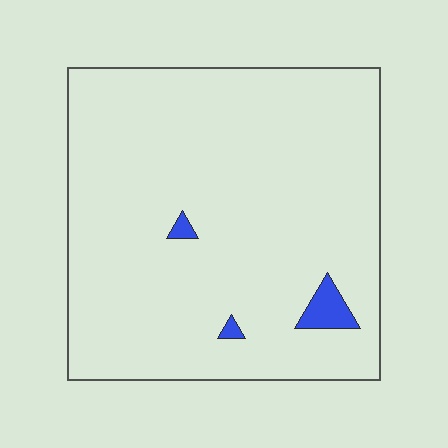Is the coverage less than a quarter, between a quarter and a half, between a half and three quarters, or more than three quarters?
Less than a quarter.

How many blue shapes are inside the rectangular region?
3.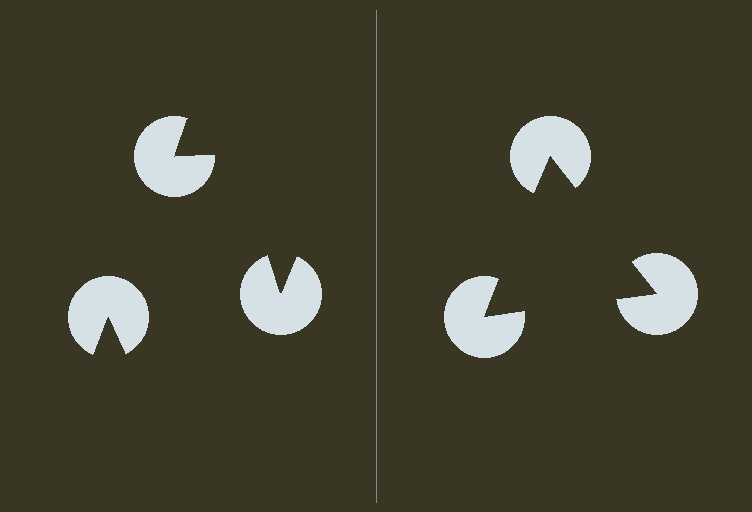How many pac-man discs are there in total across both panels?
6 — 3 on each side.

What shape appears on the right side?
An illusory triangle.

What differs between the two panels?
The pac-man discs are positioned identically on both sides; only the wedge orientations differ. On the right they align to a triangle; on the left they are misaligned.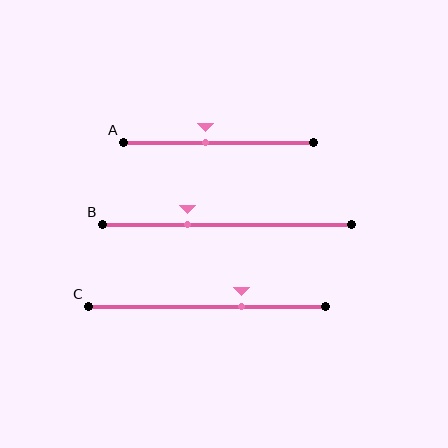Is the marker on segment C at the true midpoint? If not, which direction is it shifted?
No, the marker on segment C is shifted to the right by about 15% of the segment length.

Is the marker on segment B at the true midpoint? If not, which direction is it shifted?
No, the marker on segment B is shifted to the left by about 16% of the segment length.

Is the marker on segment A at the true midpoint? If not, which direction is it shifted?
No, the marker on segment A is shifted to the left by about 7% of the segment length.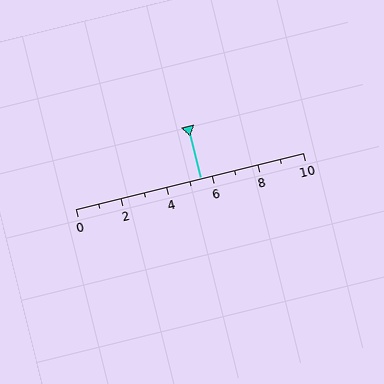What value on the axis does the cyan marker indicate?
The marker indicates approximately 5.5.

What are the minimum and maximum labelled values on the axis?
The axis runs from 0 to 10.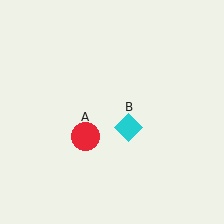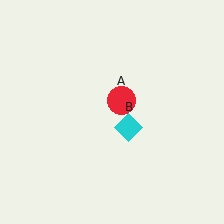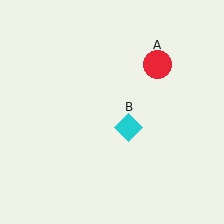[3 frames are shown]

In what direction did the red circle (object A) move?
The red circle (object A) moved up and to the right.